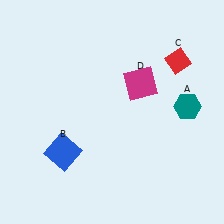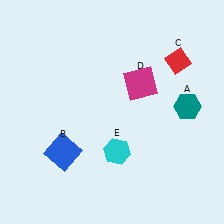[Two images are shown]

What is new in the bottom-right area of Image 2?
A cyan hexagon (E) was added in the bottom-right area of Image 2.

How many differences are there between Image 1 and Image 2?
There is 1 difference between the two images.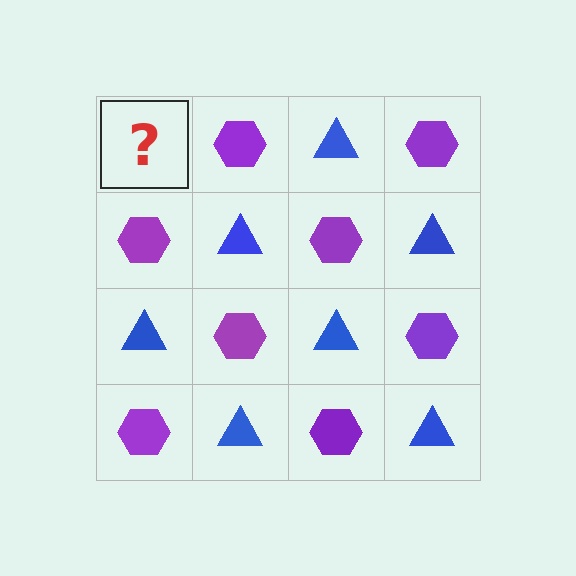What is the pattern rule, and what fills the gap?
The rule is that it alternates blue triangle and purple hexagon in a checkerboard pattern. The gap should be filled with a blue triangle.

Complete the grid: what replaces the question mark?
The question mark should be replaced with a blue triangle.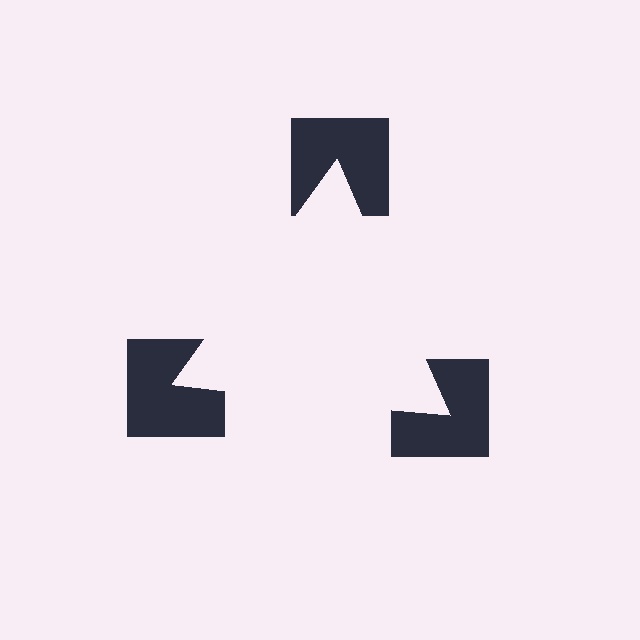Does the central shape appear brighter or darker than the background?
It typically appears slightly brighter than the background, even though no actual brightness change is drawn.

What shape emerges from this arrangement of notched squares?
An illusory triangle — its edges are inferred from the aligned wedge cuts in the notched squares, not physically drawn.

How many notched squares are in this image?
There are 3 — one at each vertex of the illusory triangle.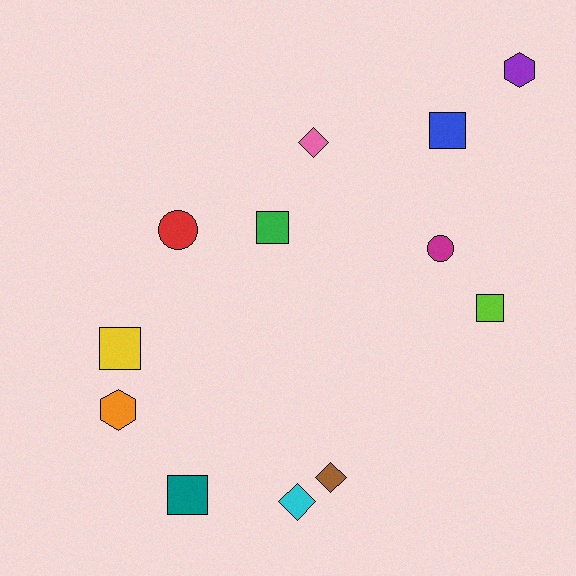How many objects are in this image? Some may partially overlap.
There are 12 objects.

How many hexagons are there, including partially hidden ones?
There are 2 hexagons.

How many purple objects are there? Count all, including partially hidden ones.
There is 1 purple object.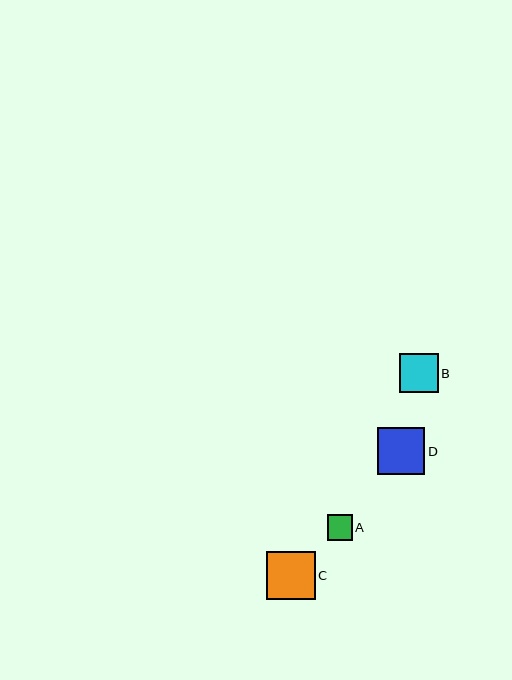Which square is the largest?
Square C is the largest with a size of approximately 49 pixels.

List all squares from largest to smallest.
From largest to smallest: C, D, B, A.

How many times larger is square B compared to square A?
Square B is approximately 1.5 times the size of square A.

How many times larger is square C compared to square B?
Square C is approximately 1.3 times the size of square B.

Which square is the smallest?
Square A is the smallest with a size of approximately 25 pixels.